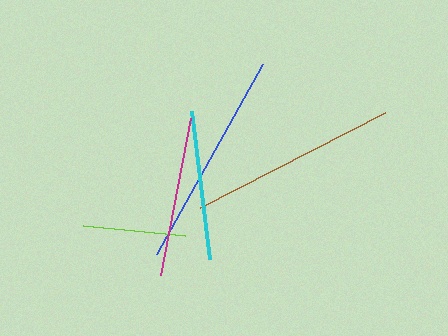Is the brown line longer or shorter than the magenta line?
The brown line is longer than the magenta line.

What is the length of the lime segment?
The lime segment is approximately 103 pixels long.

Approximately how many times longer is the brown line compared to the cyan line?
The brown line is approximately 1.4 times the length of the cyan line.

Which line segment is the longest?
The blue line is the longest at approximately 218 pixels.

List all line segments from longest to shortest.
From longest to shortest: blue, brown, magenta, cyan, lime.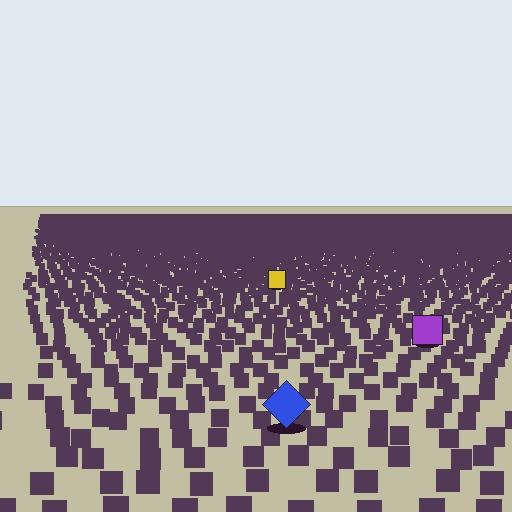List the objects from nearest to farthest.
From nearest to farthest: the blue diamond, the purple square, the yellow square.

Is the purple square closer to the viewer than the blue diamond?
No. The blue diamond is closer — you can tell from the texture gradient: the ground texture is coarser near it.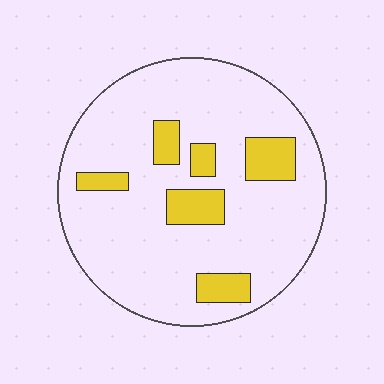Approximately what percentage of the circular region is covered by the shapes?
Approximately 15%.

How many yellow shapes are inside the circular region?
6.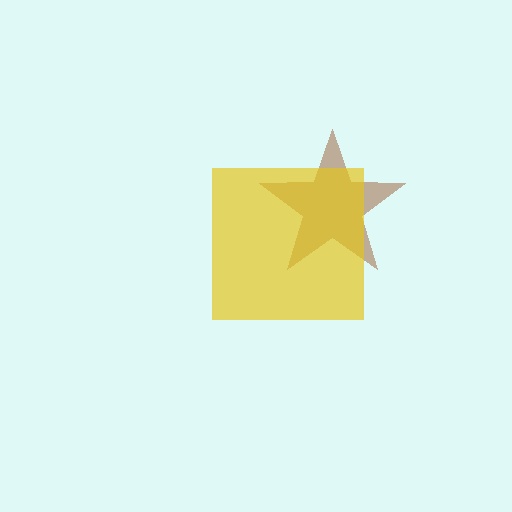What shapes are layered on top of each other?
The layered shapes are: a brown star, a yellow square.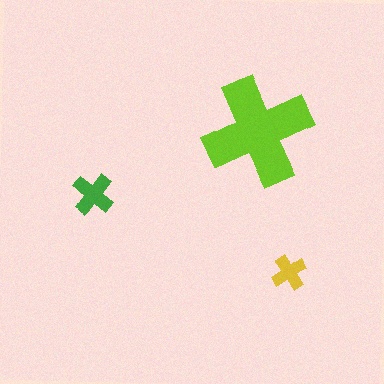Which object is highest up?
The lime cross is topmost.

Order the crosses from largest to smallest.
the lime one, the green one, the yellow one.